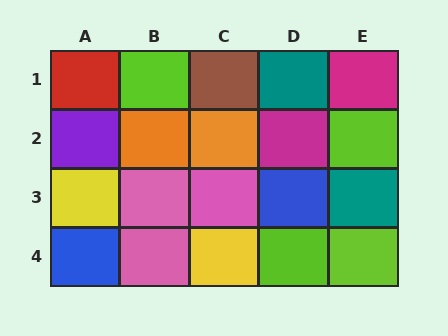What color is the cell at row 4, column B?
Pink.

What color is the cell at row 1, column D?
Teal.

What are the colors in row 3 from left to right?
Yellow, pink, pink, blue, teal.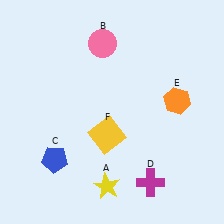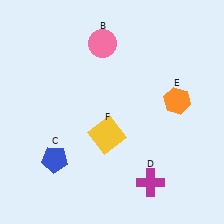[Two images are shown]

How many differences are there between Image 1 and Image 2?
There is 1 difference between the two images.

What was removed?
The yellow star (A) was removed in Image 2.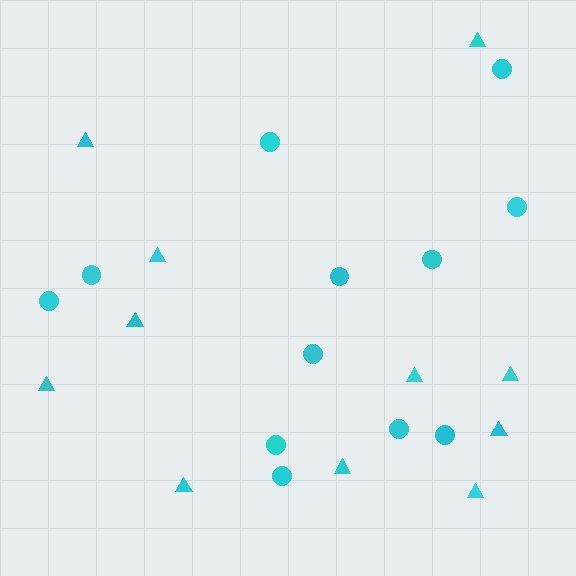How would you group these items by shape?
There are 2 groups: one group of circles (12) and one group of triangles (11).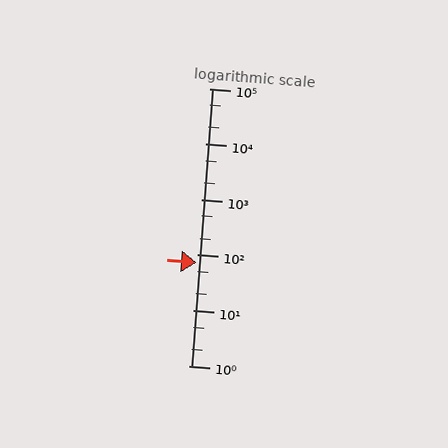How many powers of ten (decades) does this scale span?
The scale spans 5 decades, from 1 to 100000.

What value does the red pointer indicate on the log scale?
The pointer indicates approximately 74.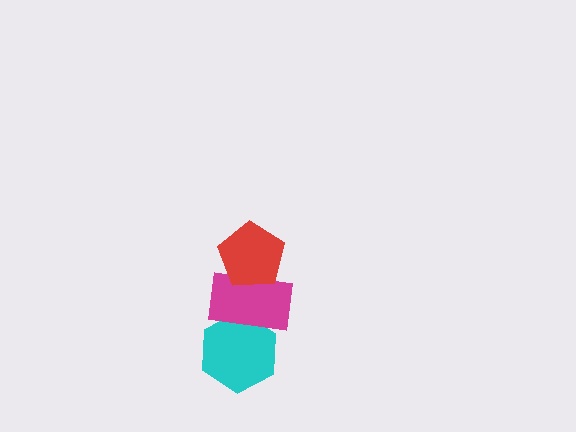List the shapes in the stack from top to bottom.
From top to bottom: the red pentagon, the magenta rectangle, the cyan hexagon.